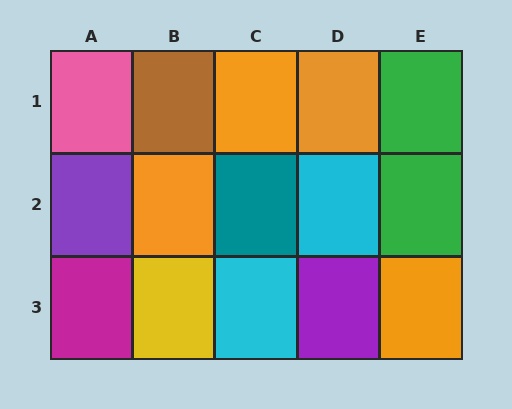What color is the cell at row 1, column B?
Brown.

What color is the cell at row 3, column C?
Cyan.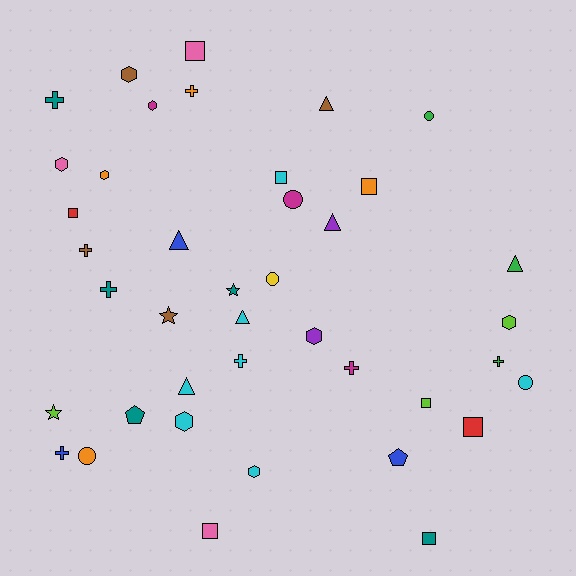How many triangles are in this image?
There are 6 triangles.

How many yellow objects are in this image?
There is 1 yellow object.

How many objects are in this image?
There are 40 objects.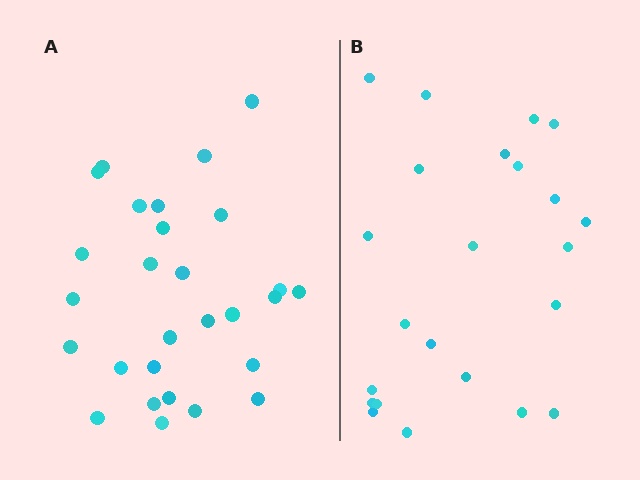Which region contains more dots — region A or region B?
Region A (the left region) has more dots.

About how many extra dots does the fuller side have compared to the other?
Region A has about 5 more dots than region B.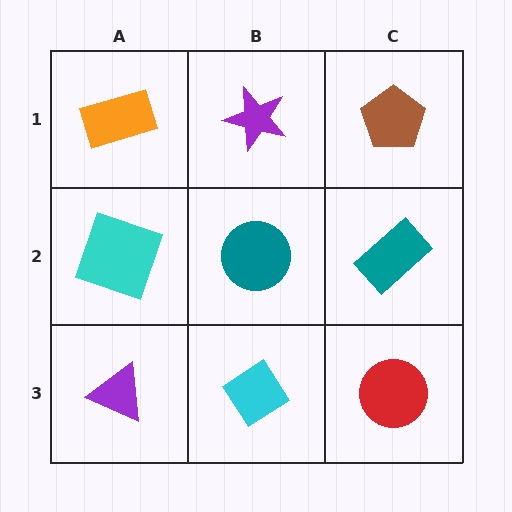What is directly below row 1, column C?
A teal rectangle.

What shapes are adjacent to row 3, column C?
A teal rectangle (row 2, column C), a cyan diamond (row 3, column B).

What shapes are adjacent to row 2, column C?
A brown pentagon (row 1, column C), a red circle (row 3, column C), a teal circle (row 2, column B).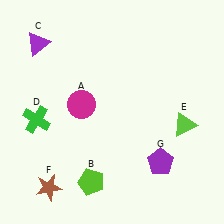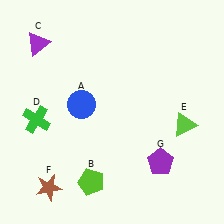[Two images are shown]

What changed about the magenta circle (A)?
In Image 1, A is magenta. In Image 2, it changed to blue.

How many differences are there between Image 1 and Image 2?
There is 1 difference between the two images.